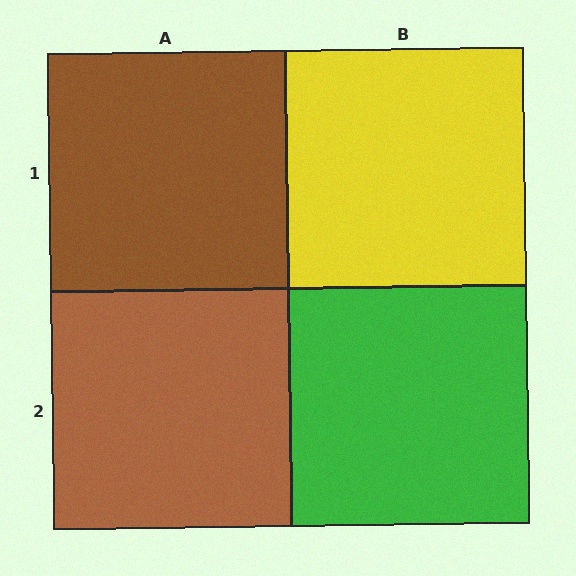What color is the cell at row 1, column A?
Brown.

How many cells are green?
1 cell is green.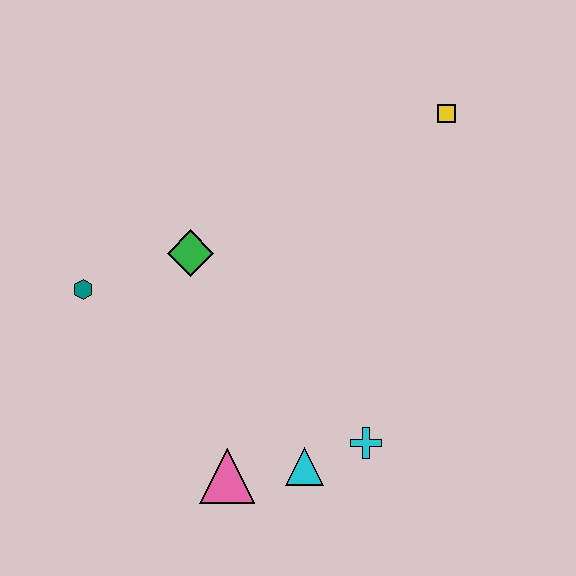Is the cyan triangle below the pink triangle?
No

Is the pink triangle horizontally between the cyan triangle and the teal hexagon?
Yes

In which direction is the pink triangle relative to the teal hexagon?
The pink triangle is below the teal hexagon.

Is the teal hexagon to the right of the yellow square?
No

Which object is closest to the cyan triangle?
The cyan cross is closest to the cyan triangle.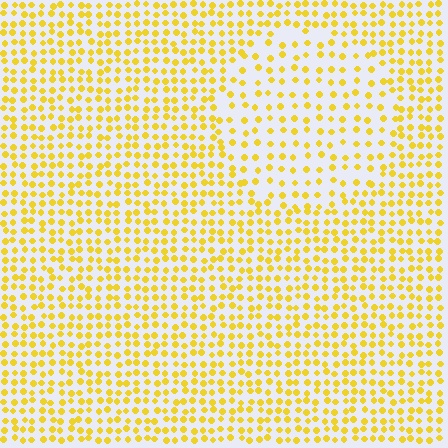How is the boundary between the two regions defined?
The boundary is defined by a change in element density (approximately 1.8x ratio). All elements are the same color, size, and shape.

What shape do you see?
I see a circle.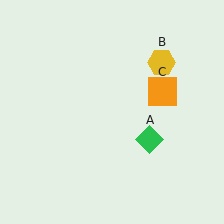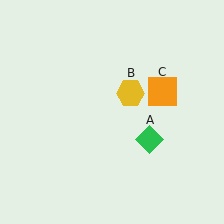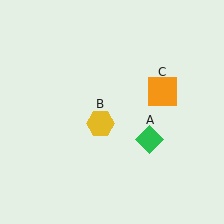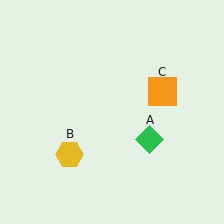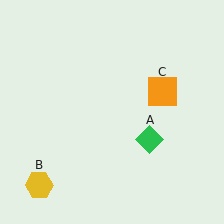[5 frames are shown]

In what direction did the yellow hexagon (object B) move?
The yellow hexagon (object B) moved down and to the left.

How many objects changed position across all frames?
1 object changed position: yellow hexagon (object B).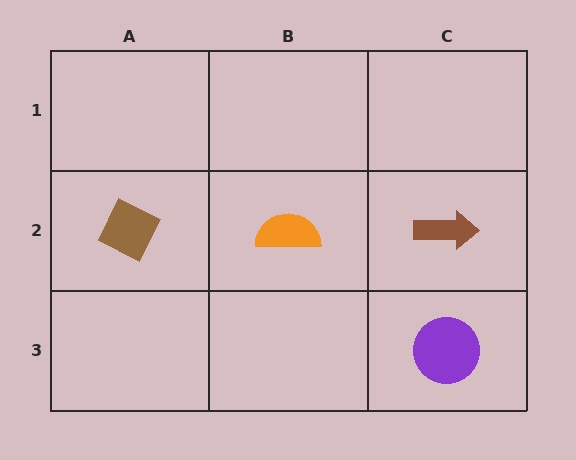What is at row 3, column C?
A purple circle.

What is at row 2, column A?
A brown diamond.